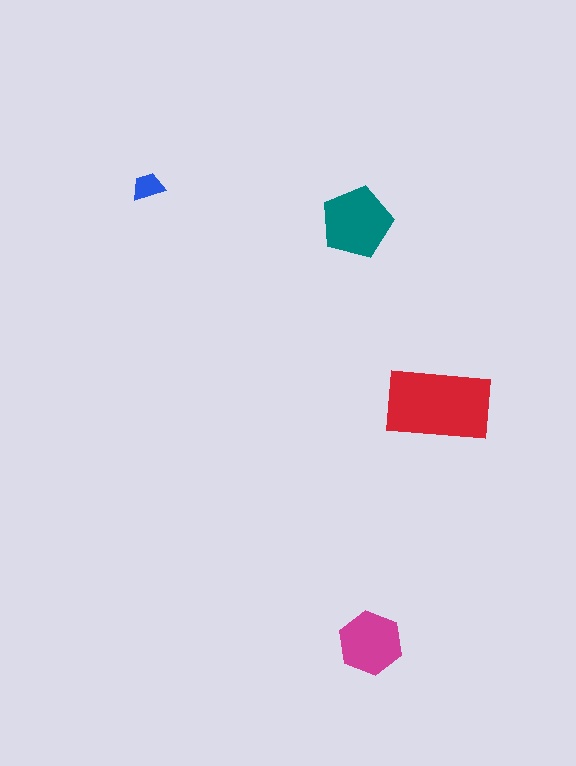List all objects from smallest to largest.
The blue trapezoid, the magenta hexagon, the teal pentagon, the red rectangle.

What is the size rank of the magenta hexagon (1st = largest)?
3rd.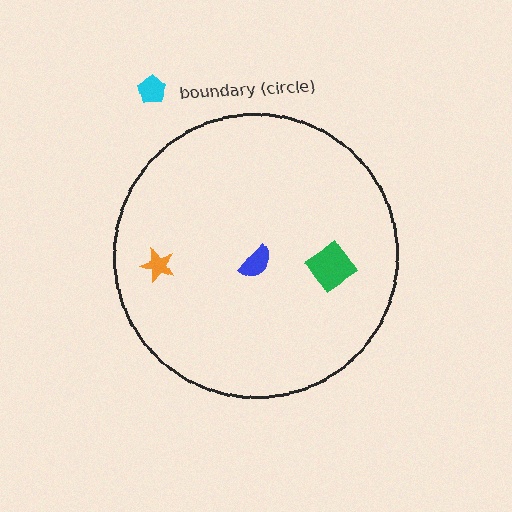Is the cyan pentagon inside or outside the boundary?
Outside.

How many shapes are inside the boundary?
3 inside, 1 outside.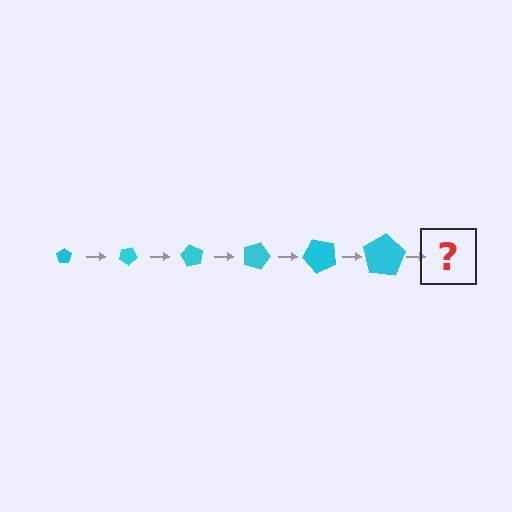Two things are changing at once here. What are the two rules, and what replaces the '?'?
The two rules are that the pentagon grows larger each step and it rotates 30 degrees each step. The '?' should be a pentagon, larger than the previous one and rotated 180 degrees from the start.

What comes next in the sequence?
The next element should be a pentagon, larger than the previous one and rotated 180 degrees from the start.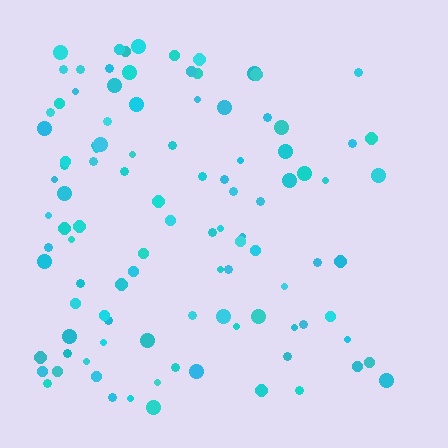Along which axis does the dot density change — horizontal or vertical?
Horizontal.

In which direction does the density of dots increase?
From right to left, with the left side densest.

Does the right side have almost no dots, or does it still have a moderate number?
Still a moderate number, just noticeably fewer than the left.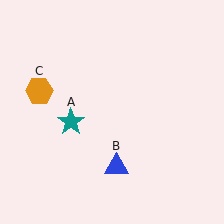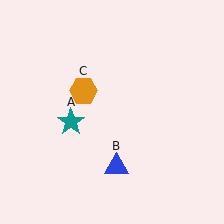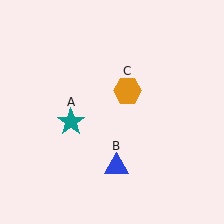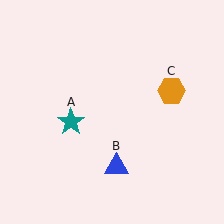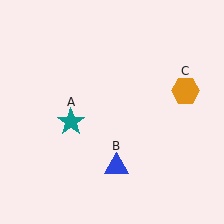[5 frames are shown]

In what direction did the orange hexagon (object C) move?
The orange hexagon (object C) moved right.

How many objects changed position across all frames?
1 object changed position: orange hexagon (object C).